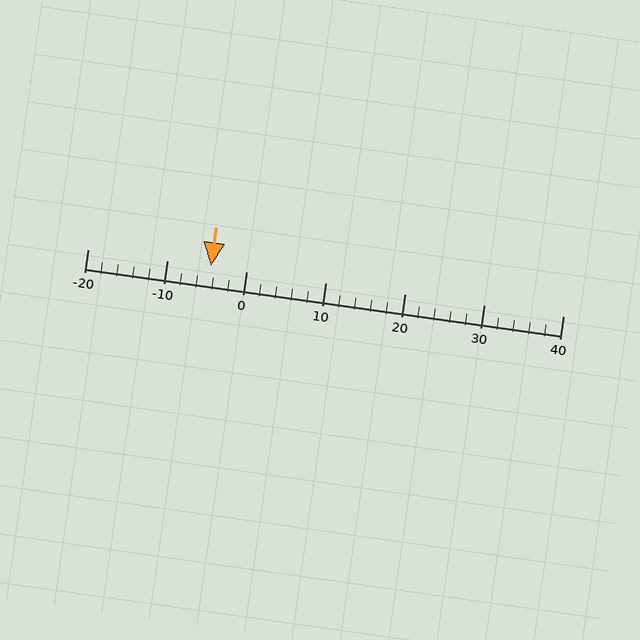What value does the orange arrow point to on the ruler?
The orange arrow points to approximately -4.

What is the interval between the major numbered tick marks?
The major tick marks are spaced 10 units apart.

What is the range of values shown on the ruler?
The ruler shows values from -20 to 40.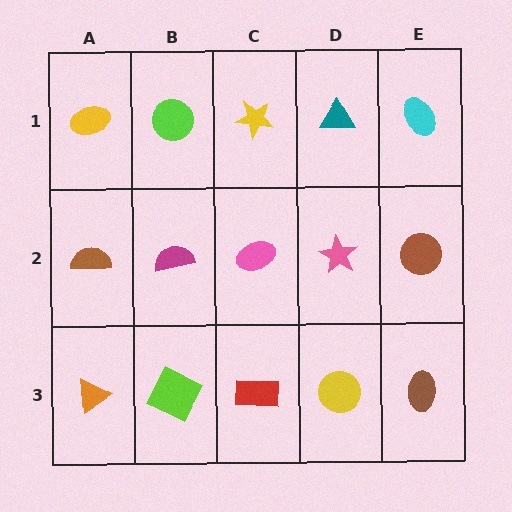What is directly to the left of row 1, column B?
A yellow ellipse.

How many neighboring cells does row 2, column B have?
4.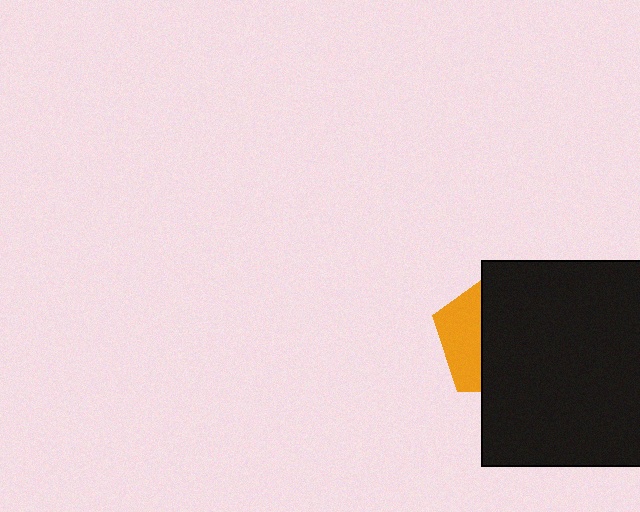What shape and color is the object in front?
The object in front is a black rectangle.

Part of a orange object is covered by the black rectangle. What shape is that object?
It is a pentagon.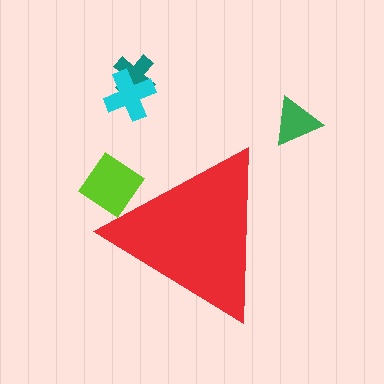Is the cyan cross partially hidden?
No, the cyan cross is fully visible.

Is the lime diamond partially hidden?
Yes, the lime diamond is partially hidden behind the red triangle.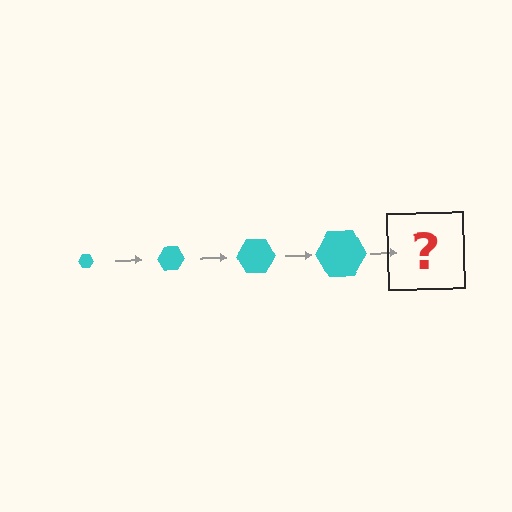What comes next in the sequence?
The next element should be a cyan hexagon, larger than the previous one.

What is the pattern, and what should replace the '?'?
The pattern is that the hexagon gets progressively larger each step. The '?' should be a cyan hexagon, larger than the previous one.